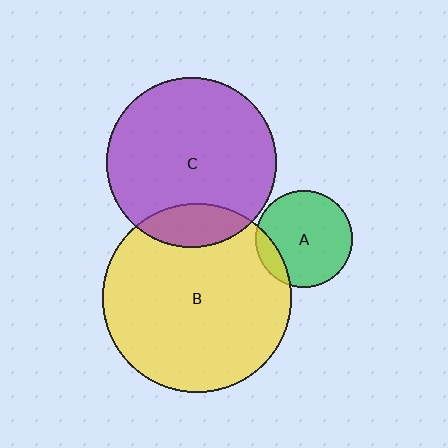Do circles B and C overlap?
Yes.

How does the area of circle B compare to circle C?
Approximately 1.2 times.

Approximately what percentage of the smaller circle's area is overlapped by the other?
Approximately 15%.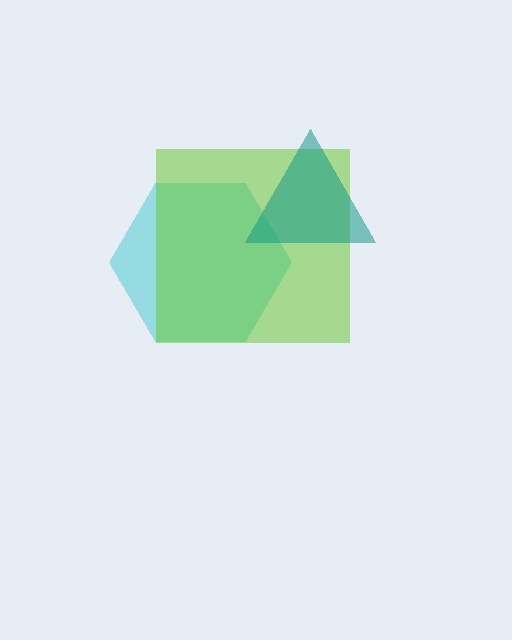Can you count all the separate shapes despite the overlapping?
Yes, there are 3 separate shapes.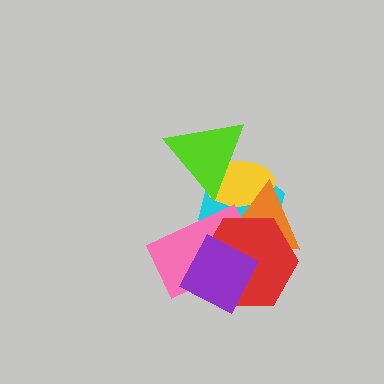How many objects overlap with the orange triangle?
5 objects overlap with the orange triangle.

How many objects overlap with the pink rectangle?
4 objects overlap with the pink rectangle.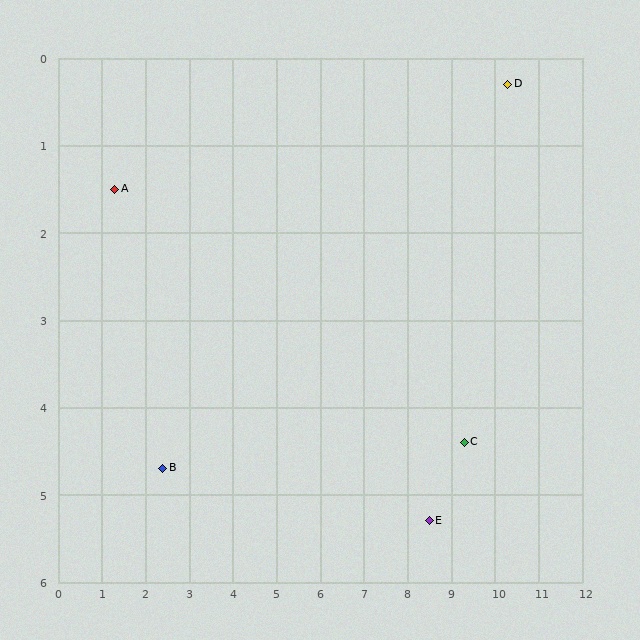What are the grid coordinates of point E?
Point E is at approximately (8.5, 5.3).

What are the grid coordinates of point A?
Point A is at approximately (1.3, 1.5).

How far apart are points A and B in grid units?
Points A and B are about 3.4 grid units apart.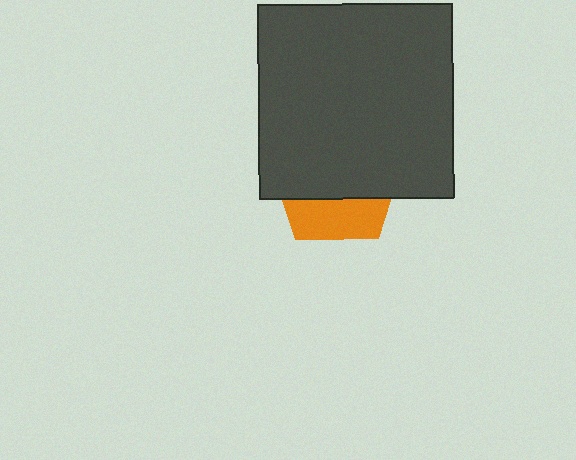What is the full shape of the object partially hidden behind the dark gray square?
The partially hidden object is an orange pentagon.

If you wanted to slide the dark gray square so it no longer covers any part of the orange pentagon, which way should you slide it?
Slide it up — that is the most direct way to separate the two shapes.